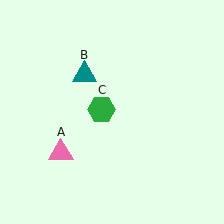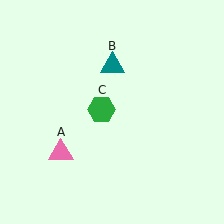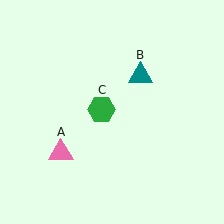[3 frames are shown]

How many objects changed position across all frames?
1 object changed position: teal triangle (object B).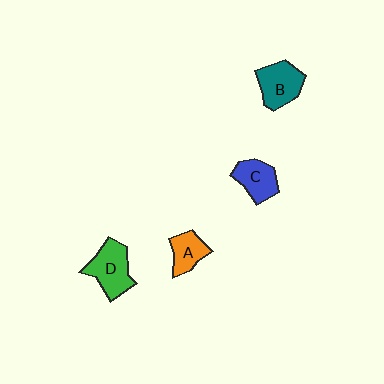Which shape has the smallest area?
Shape A (orange).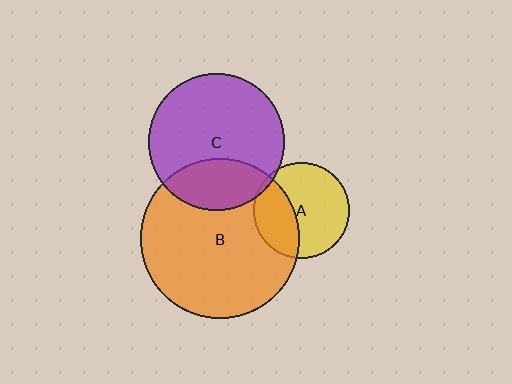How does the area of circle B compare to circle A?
Approximately 2.8 times.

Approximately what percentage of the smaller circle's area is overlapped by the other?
Approximately 5%.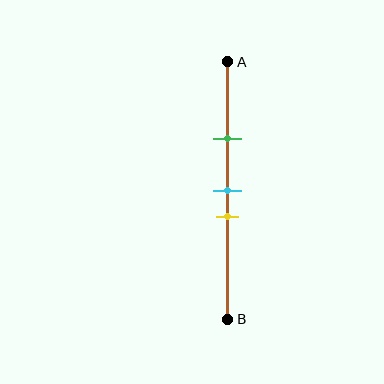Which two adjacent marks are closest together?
The cyan and yellow marks are the closest adjacent pair.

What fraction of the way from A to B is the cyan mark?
The cyan mark is approximately 50% (0.5) of the way from A to B.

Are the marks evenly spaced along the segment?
No, the marks are not evenly spaced.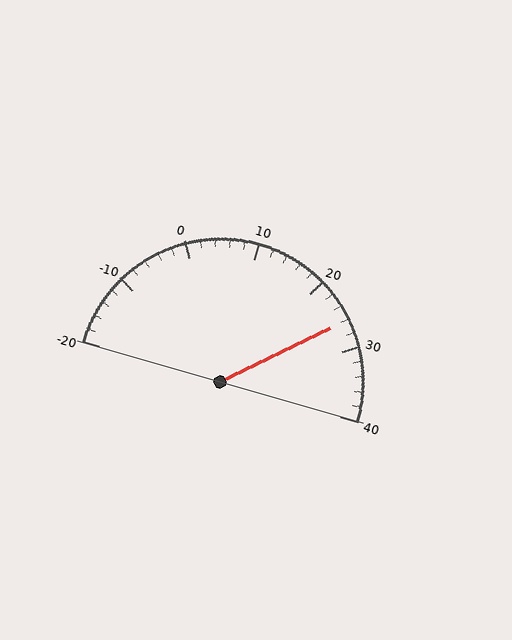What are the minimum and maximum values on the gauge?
The gauge ranges from -20 to 40.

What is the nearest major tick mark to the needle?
The nearest major tick mark is 30.